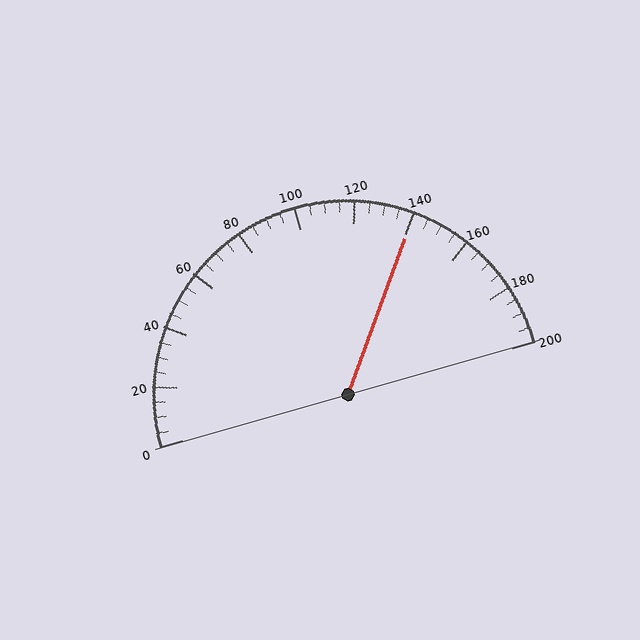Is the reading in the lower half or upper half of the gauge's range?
The reading is in the upper half of the range (0 to 200).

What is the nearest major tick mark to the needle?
The nearest major tick mark is 140.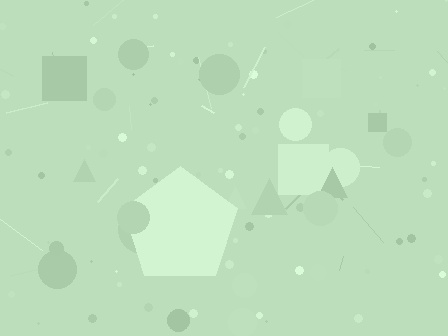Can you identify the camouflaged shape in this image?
The camouflaged shape is a pentagon.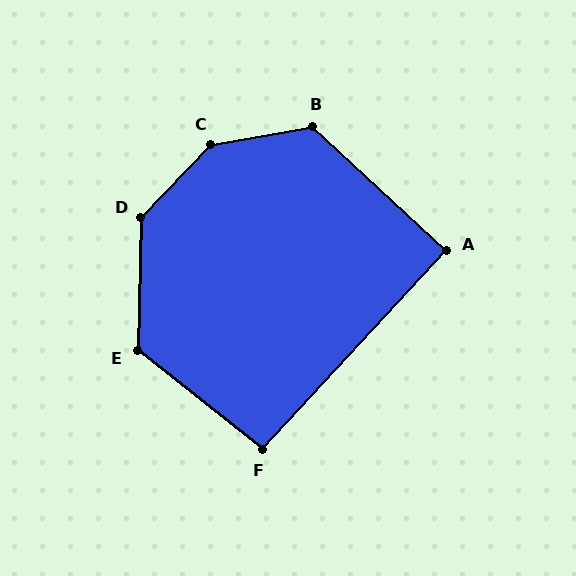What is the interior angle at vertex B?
Approximately 128 degrees (obtuse).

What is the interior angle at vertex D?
Approximately 138 degrees (obtuse).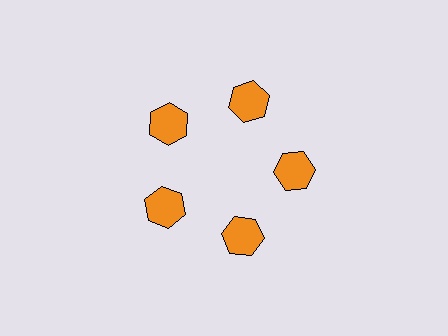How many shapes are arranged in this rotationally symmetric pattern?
There are 5 shapes, arranged in 5 groups of 1.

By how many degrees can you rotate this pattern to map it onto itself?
The pattern maps onto itself every 72 degrees of rotation.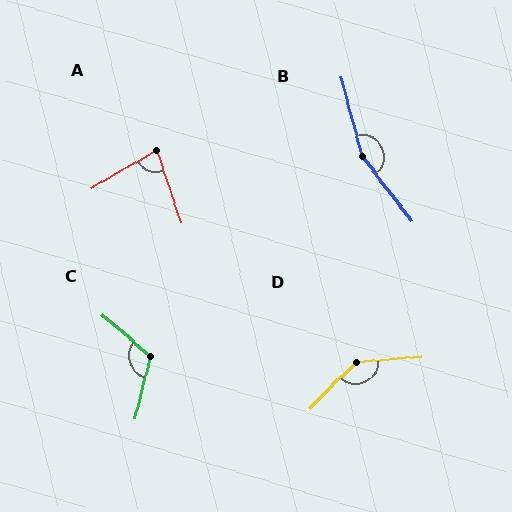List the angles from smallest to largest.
A (78°), C (117°), D (140°), B (158°).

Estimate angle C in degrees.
Approximately 117 degrees.